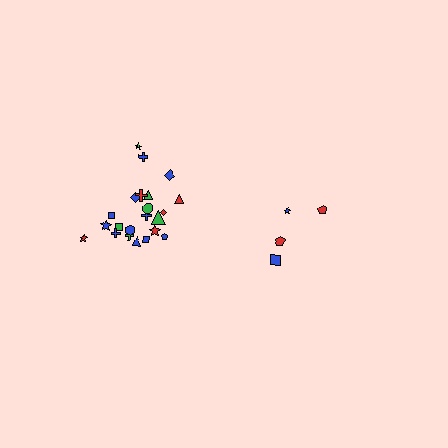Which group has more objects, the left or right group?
The left group.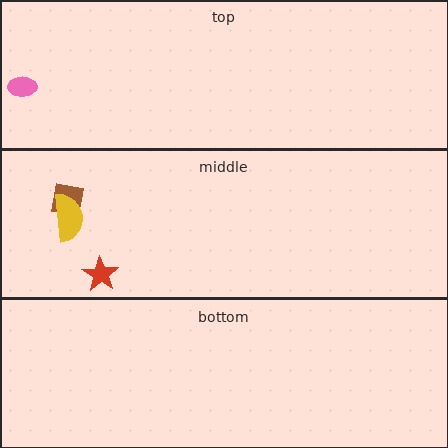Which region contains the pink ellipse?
The top region.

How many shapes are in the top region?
1.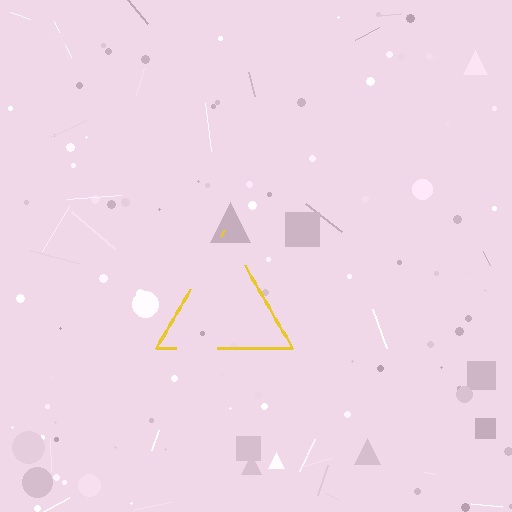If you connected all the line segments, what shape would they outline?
They would outline a triangle.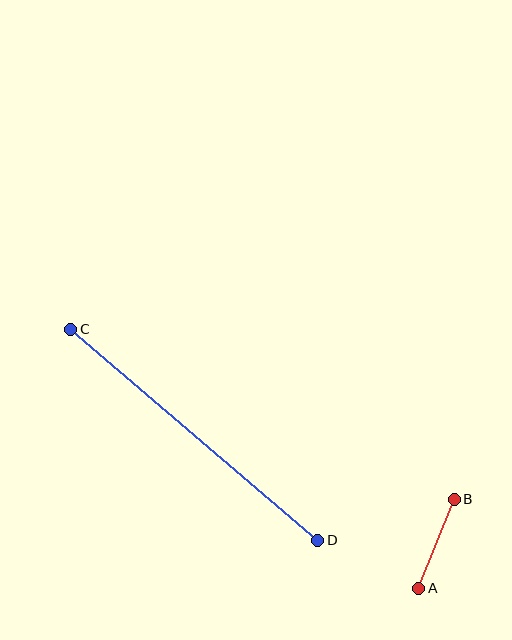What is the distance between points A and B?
The distance is approximately 96 pixels.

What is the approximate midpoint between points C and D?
The midpoint is at approximately (194, 435) pixels.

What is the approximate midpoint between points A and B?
The midpoint is at approximately (436, 544) pixels.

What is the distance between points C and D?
The distance is approximately 325 pixels.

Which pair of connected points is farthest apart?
Points C and D are farthest apart.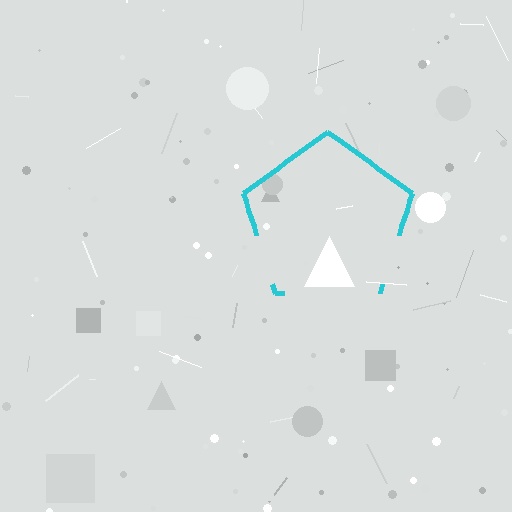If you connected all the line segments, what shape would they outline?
They would outline a pentagon.